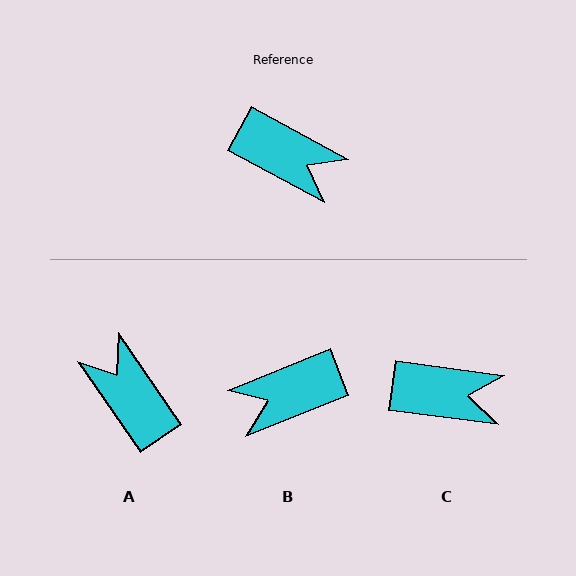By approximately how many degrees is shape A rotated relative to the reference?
Approximately 153 degrees counter-clockwise.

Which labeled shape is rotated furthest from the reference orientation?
A, about 153 degrees away.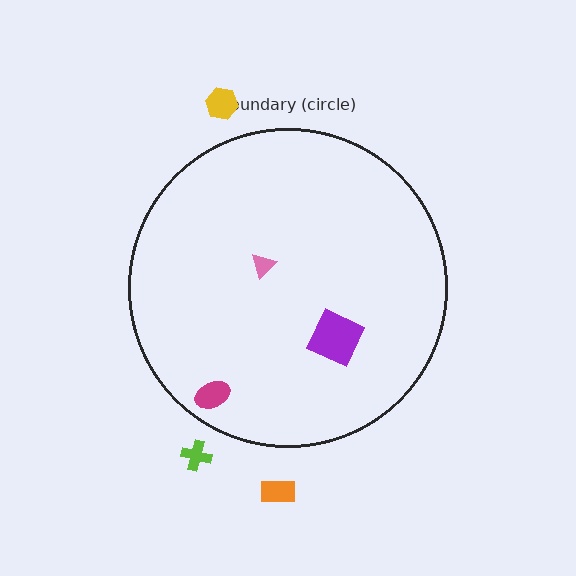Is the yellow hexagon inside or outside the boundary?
Outside.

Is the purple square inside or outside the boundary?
Inside.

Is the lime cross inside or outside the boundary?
Outside.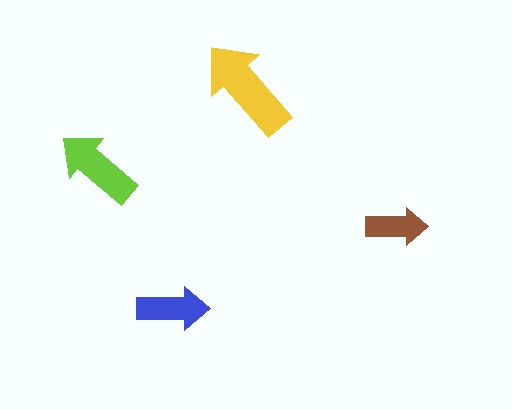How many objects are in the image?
There are 4 objects in the image.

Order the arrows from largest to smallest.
the yellow one, the lime one, the blue one, the brown one.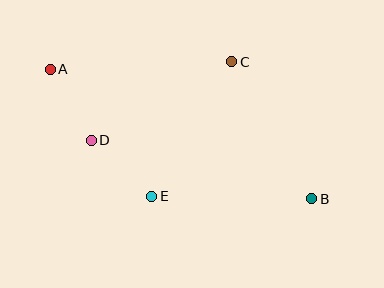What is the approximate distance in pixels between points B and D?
The distance between B and D is approximately 228 pixels.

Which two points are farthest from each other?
Points A and B are farthest from each other.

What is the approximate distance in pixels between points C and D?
The distance between C and D is approximately 161 pixels.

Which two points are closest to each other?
Points A and D are closest to each other.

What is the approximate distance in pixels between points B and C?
The distance between B and C is approximately 159 pixels.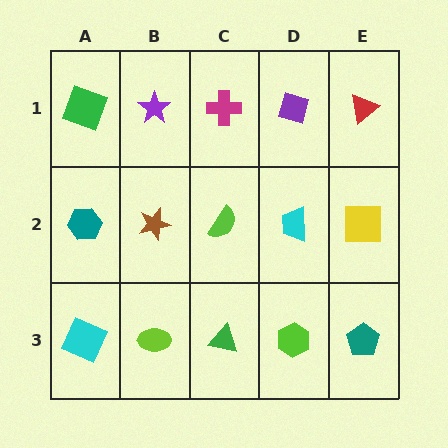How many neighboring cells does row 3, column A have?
2.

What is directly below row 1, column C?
A lime semicircle.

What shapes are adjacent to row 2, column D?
A purple diamond (row 1, column D), a lime hexagon (row 3, column D), a lime semicircle (row 2, column C), a yellow square (row 2, column E).